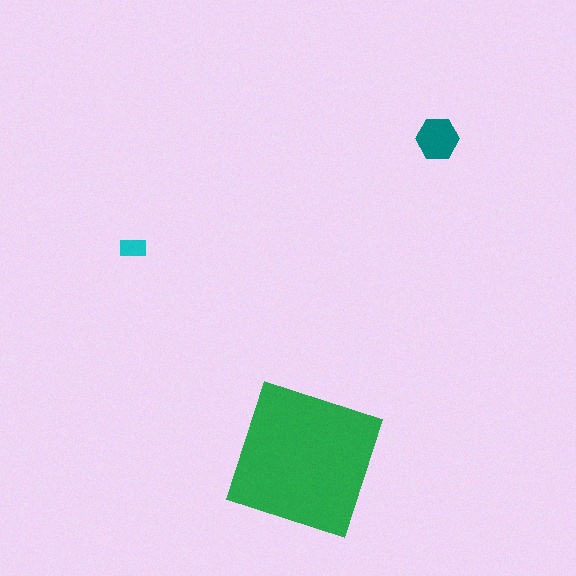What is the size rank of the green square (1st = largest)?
1st.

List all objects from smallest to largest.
The cyan rectangle, the teal hexagon, the green square.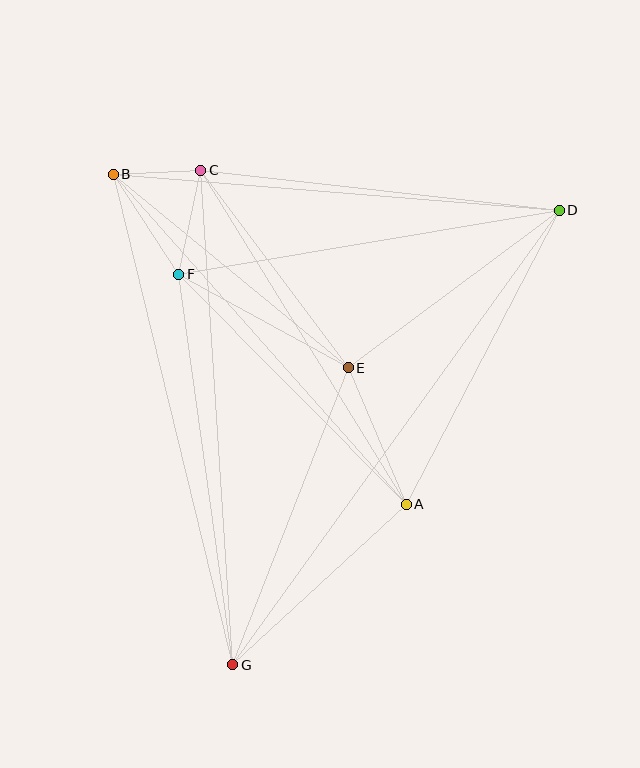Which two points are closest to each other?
Points B and C are closest to each other.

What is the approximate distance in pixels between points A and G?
The distance between A and G is approximately 236 pixels.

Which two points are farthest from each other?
Points D and G are farthest from each other.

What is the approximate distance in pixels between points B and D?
The distance between B and D is approximately 447 pixels.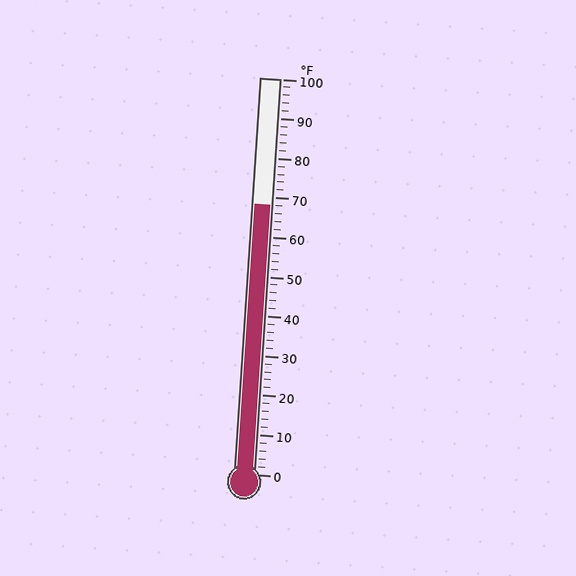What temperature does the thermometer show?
The thermometer shows approximately 68°F.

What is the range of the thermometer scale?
The thermometer scale ranges from 0°F to 100°F.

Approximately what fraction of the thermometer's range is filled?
The thermometer is filled to approximately 70% of its range.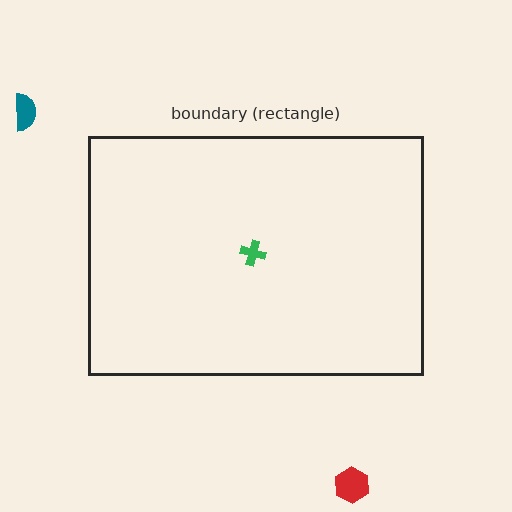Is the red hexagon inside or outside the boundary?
Outside.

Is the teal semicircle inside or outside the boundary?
Outside.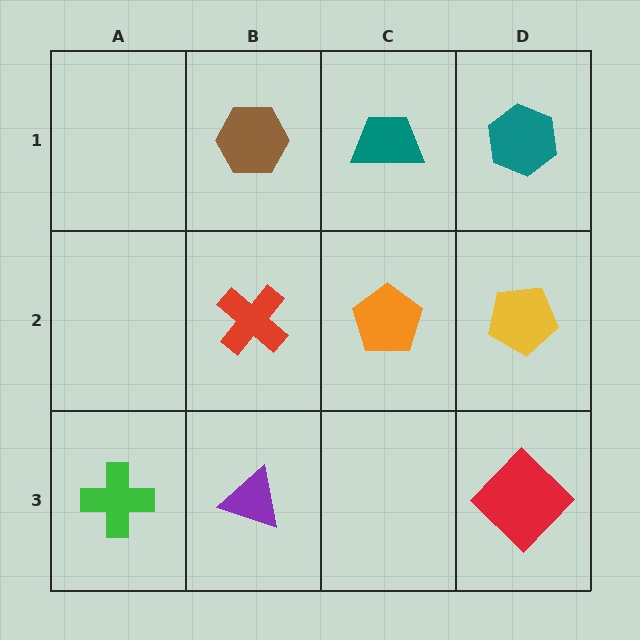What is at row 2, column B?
A red cross.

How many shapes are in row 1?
3 shapes.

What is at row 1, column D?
A teal hexagon.